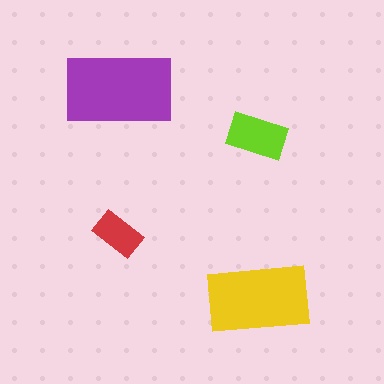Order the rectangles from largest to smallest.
the purple one, the yellow one, the lime one, the red one.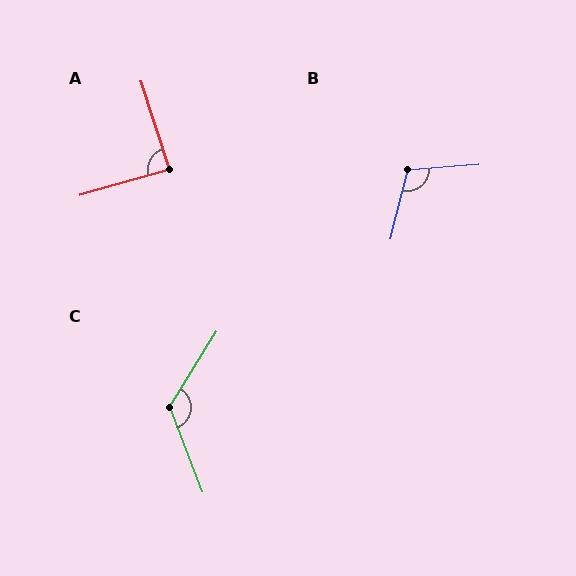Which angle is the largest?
C, at approximately 127 degrees.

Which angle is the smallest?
A, at approximately 88 degrees.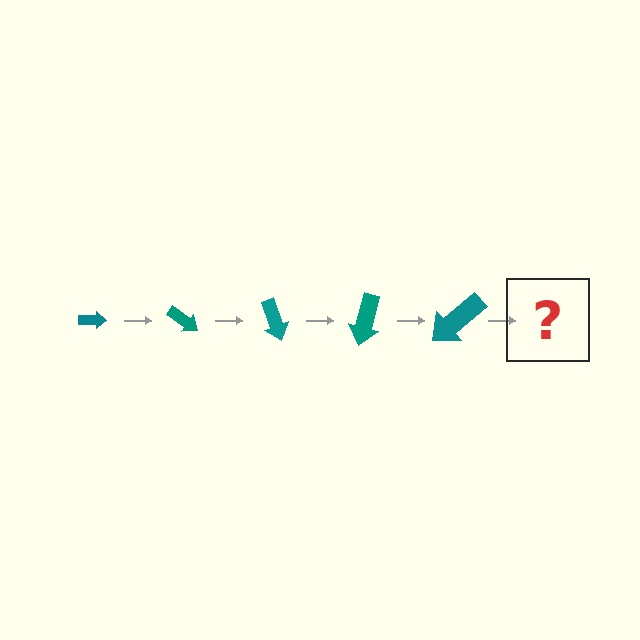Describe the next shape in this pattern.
It should be an arrow, larger than the previous one and rotated 175 degrees from the start.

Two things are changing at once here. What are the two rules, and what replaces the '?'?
The two rules are that the arrow grows larger each step and it rotates 35 degrees each step. The '?' should be an arrow, larger than the previous one and rotated 175 degrees from the start.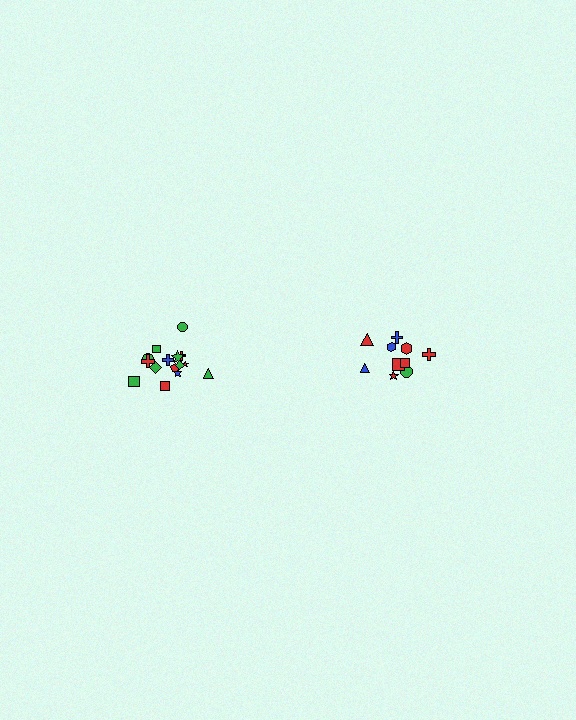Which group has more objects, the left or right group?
The left group.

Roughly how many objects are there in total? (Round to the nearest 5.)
Roughly 25 objects in total.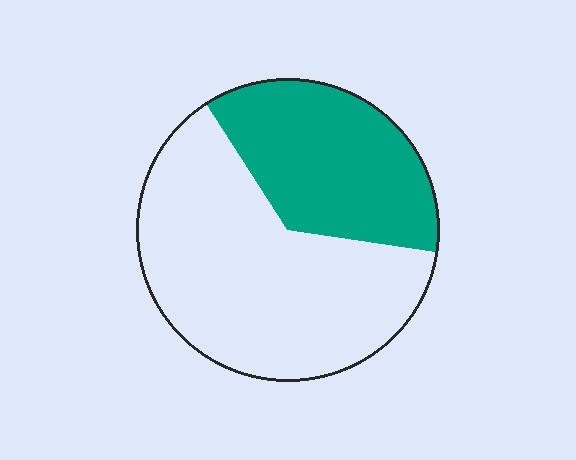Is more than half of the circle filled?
No.